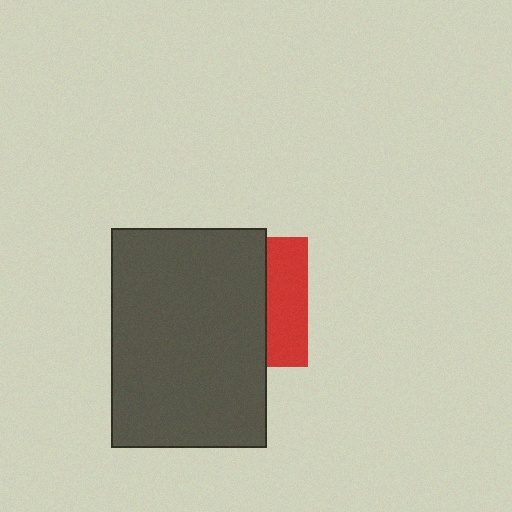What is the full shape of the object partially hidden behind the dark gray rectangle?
The partially hidden object is a red square.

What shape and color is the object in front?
The object in front is a dark gray rectangle.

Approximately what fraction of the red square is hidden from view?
Roughly 69% of the red square is hidden behind the dark gray rectangle.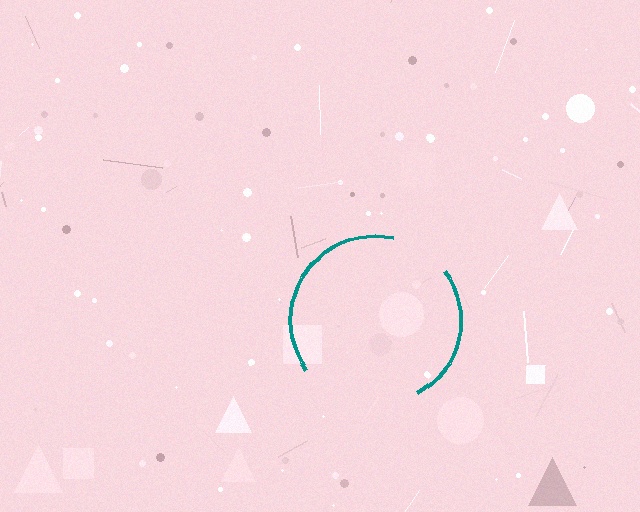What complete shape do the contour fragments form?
The contour fragments form a circle.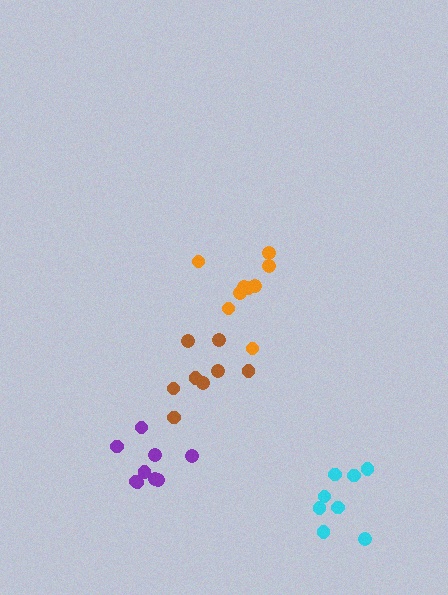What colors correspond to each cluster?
The clusters are colored: cyan, purple, orange, brown.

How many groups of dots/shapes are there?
There are 4 groups.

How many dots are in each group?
Group 1: 8 dots, Group 2: 9 dots, Group 3: 9 dots, Group 4: 8 dots (34 total).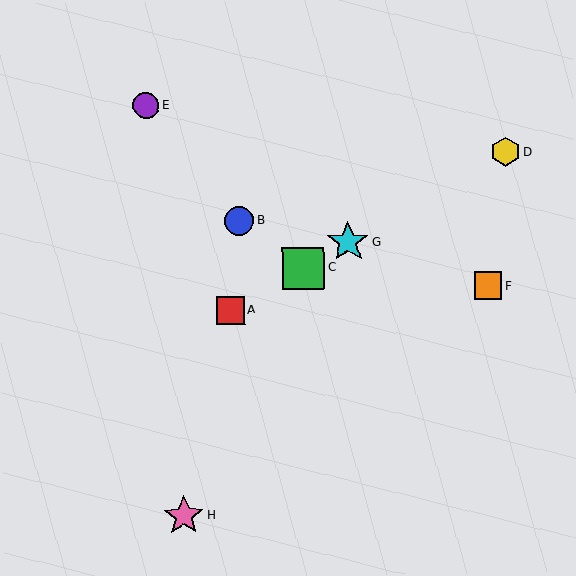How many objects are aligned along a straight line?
4 objects (A, C, D, G) are aligned along a straight line.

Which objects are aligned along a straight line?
Objects A, C, D, G are aligned along a straight line.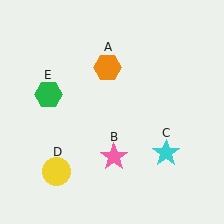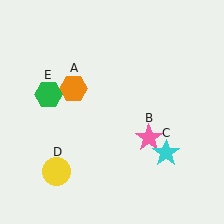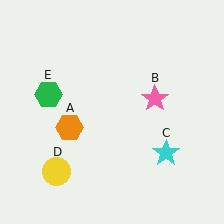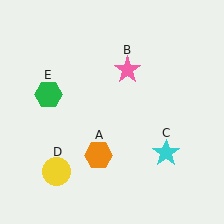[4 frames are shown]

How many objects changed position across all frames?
2 objects changed position: orange hexagon (object A), pink star (object B).